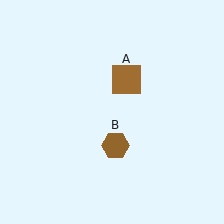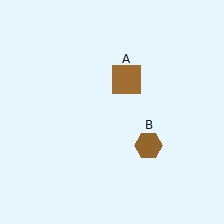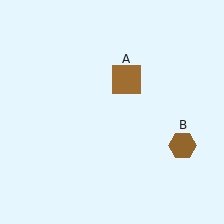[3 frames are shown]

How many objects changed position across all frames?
1 object changed position: brown hexagon (object B).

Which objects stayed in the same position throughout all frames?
Brown square (object A) remained stationary.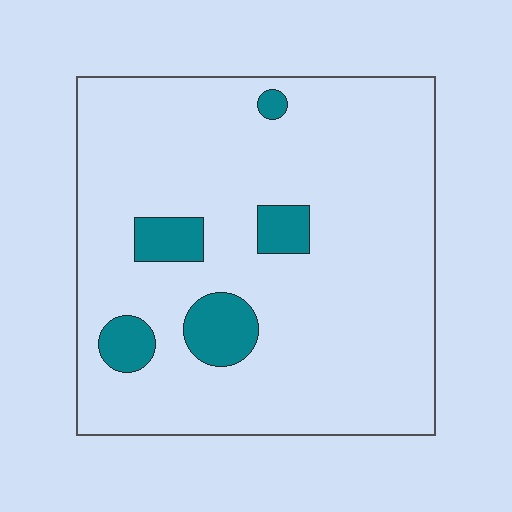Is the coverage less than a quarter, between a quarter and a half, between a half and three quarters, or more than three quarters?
Less than a quarter.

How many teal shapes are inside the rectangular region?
5.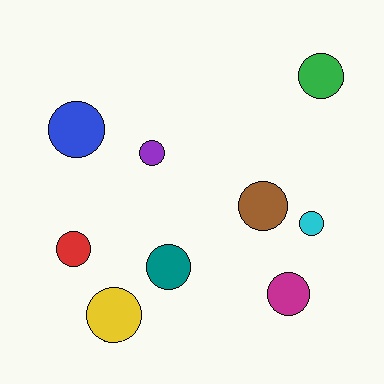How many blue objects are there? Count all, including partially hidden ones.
There is 1 blue object.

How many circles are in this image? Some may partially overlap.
There are 9 circles.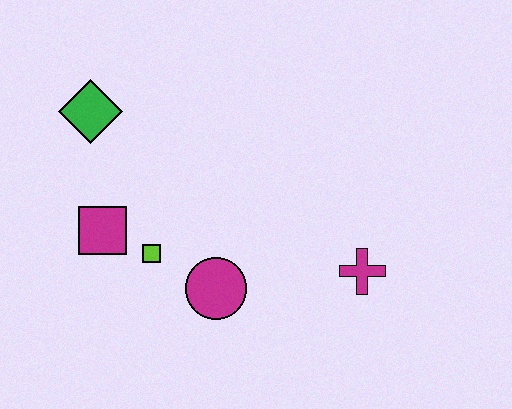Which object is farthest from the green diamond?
The magenta cross is farthest from the green diamond.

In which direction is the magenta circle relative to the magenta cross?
The magenta circle is to the left of the magenta cross.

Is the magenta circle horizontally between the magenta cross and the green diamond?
Yes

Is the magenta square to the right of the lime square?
No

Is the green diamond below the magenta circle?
No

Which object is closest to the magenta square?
The lime square is closest to the magenta square.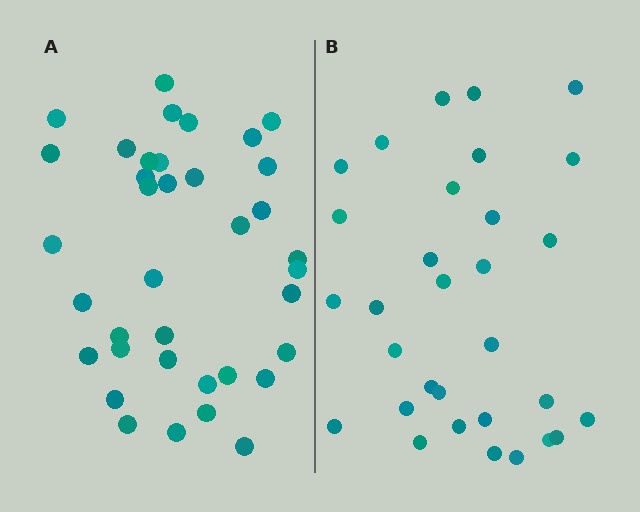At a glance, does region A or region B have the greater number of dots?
Region A (the left region) has more dots.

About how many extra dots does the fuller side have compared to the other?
Region A has about 6 more dots than region B.